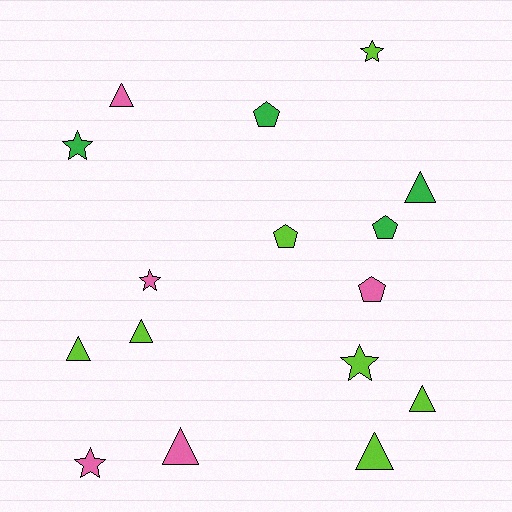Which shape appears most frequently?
Triangle, with 7 objects.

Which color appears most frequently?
Lime, with 7 objects.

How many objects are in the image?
There are 16 objects.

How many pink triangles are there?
There are 2 pink triangles.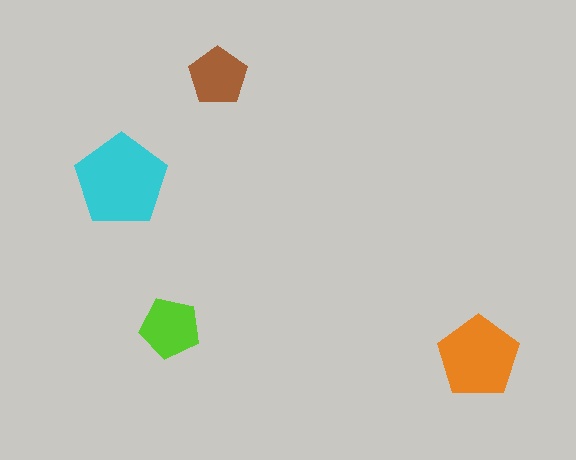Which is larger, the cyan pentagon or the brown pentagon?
The cyan one.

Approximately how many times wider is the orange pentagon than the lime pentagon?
About 1.5 times wider.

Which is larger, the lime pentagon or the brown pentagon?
The lime one.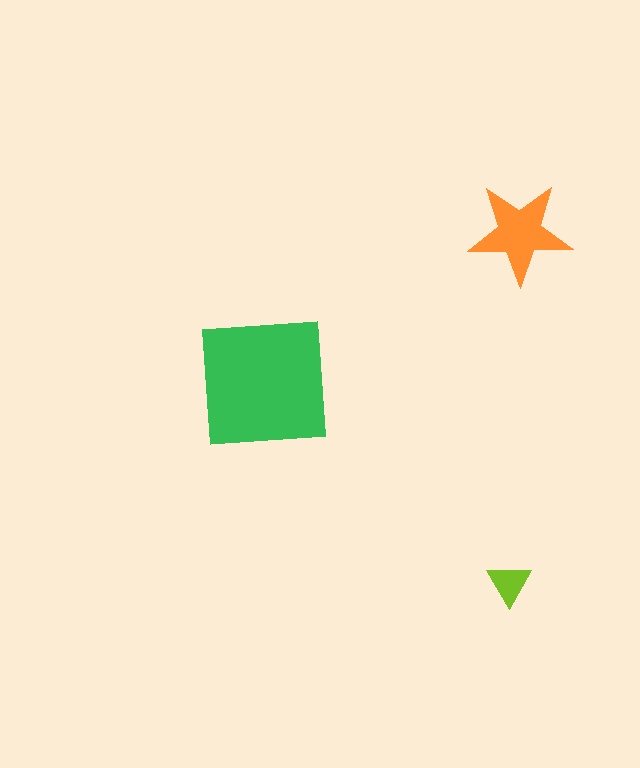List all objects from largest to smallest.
The green square, the orange star, the lime triangle.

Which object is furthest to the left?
The green square is leftmost.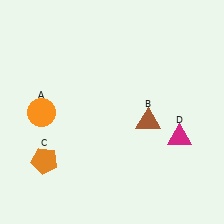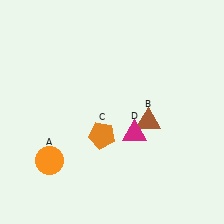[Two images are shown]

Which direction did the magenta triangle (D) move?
The magenta triangle (D) moved left.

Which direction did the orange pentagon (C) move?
The orange pentagon (C) moved right.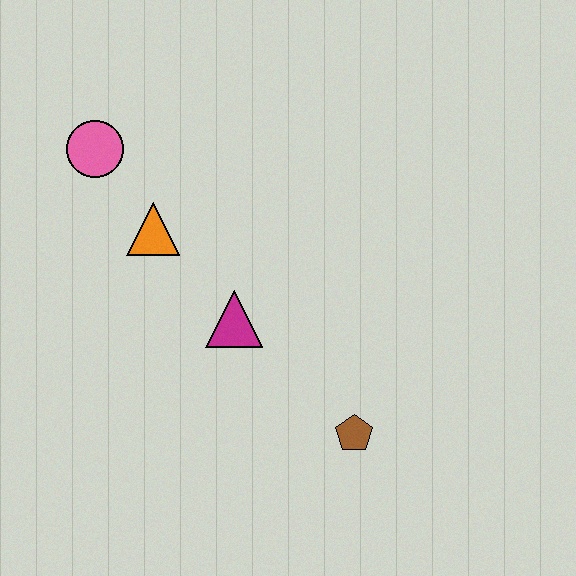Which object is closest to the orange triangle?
The pink circle is closest to the orange triangle.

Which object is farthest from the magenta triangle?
The pink circle is farthest from the magenta triangle.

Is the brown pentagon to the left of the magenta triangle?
No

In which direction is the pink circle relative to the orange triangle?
The pink circle is above the orange triangle.